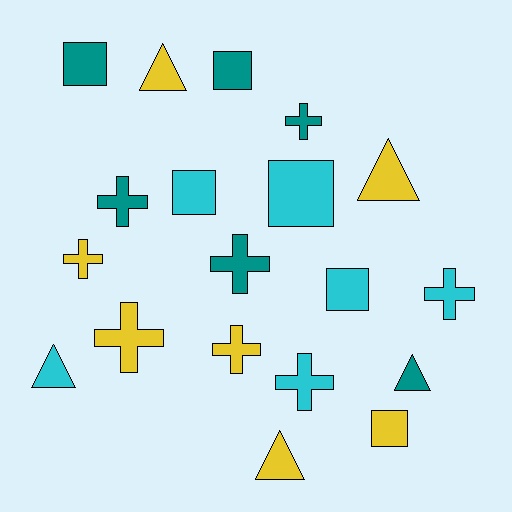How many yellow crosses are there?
There are 3 yellow crosses.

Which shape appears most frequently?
Cross, with 8 objects.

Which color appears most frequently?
Yellow, with 7 objects.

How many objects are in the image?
There are 19 objects.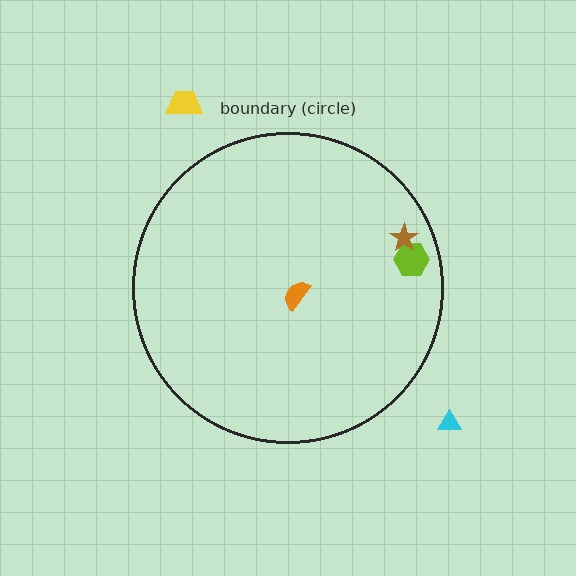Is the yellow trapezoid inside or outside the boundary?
Outside.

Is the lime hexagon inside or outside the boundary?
Inside.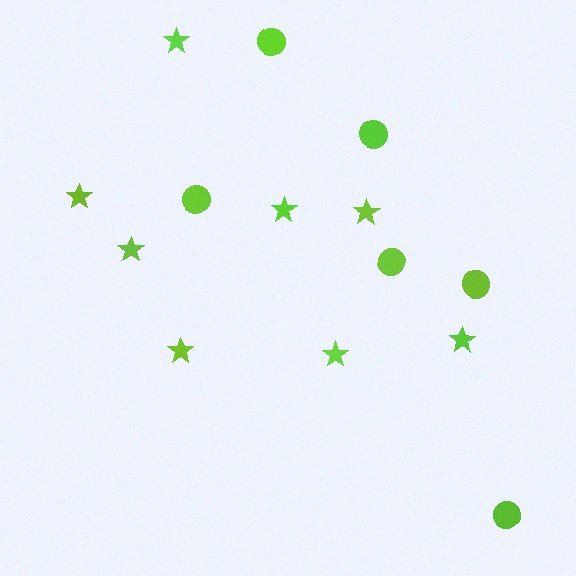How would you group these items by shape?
There are 2 groups: one group of stars (8) and one group of circles (6).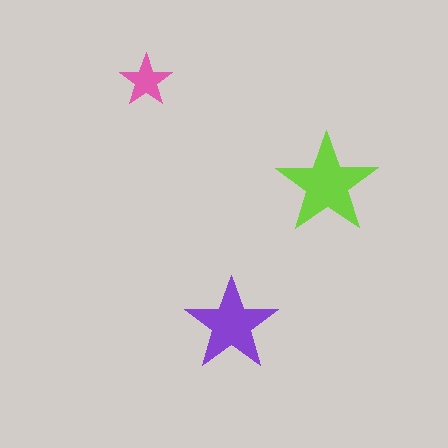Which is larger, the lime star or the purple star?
The lime one.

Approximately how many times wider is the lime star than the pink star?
About 2 times wider.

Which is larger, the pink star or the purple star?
The purple one.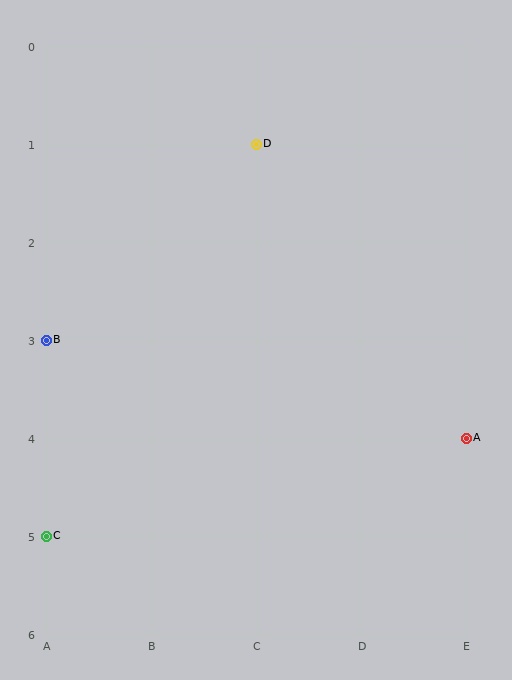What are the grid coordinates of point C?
Point C is at grid coordinates (A, 5).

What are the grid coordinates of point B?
Point B is at grid coordinates (A, 3).